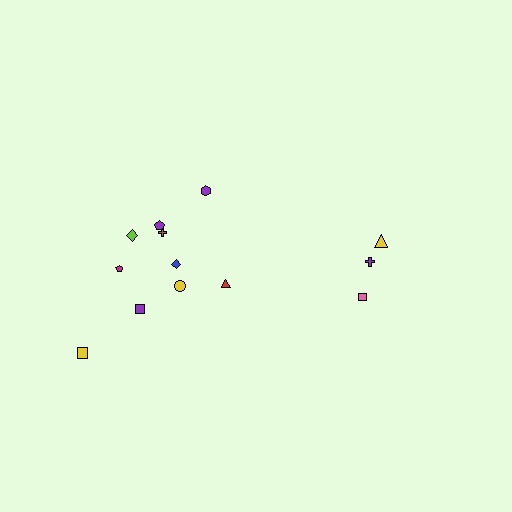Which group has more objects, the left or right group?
The left group.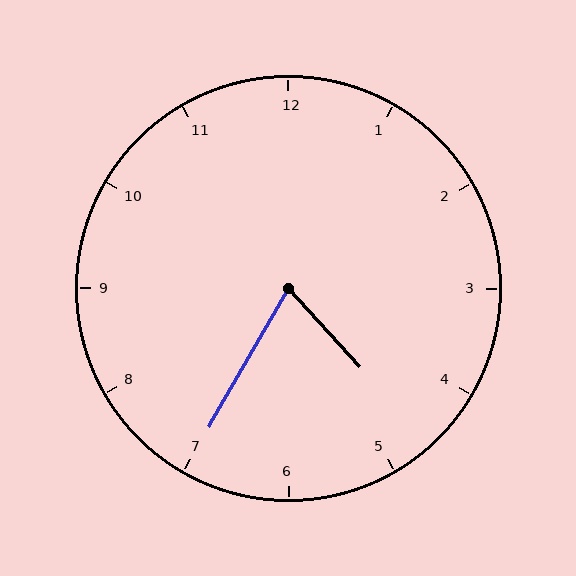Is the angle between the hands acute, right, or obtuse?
It is acute.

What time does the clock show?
4:35.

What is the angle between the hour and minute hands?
Approximately 72 degrees.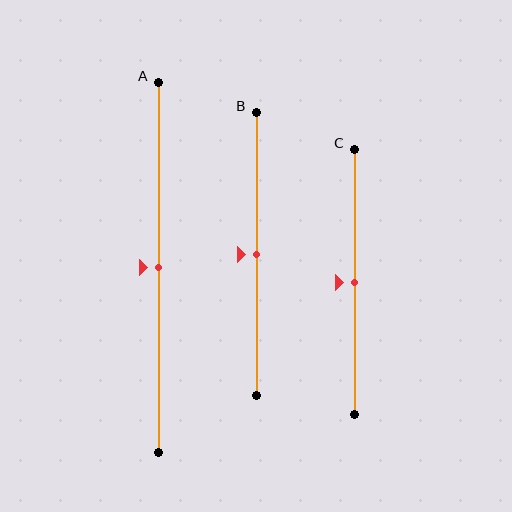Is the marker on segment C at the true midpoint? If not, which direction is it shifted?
Yes, the marker on segment C is at the true midpoint.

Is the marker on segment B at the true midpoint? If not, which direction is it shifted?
Yes, the marker on segment B is at the true midpoint.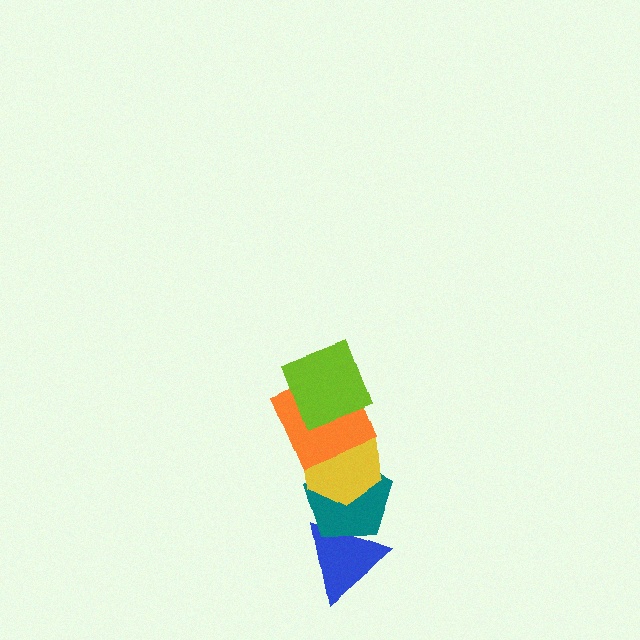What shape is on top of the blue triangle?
The teal pentagon is on top of the blue triangle.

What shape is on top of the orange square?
The lime square is on top of the orange square.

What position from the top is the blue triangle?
The blue triangle is 5th from the top.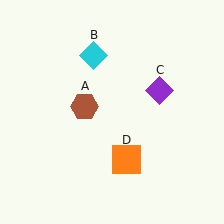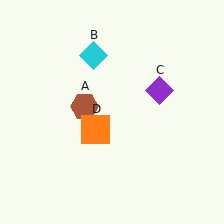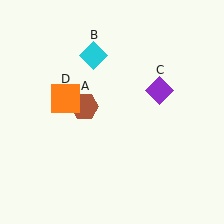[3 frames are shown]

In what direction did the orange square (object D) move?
The orange square (object D) moved up and to the left.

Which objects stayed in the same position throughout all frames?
Brown hexagon (object A) and cyan diamond (object B) and purple diamond (object C) remained stationary.